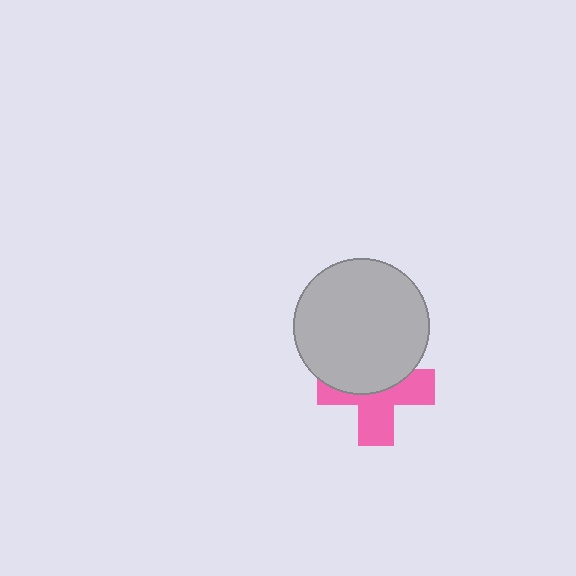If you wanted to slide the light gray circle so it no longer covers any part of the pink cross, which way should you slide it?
Slide it up — that is the most direct way to separate the two shapes.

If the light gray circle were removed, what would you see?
You would see the complete pink cross.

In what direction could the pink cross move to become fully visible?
The pink cross could move down. That would shift it out from behind the light gray circle entirely.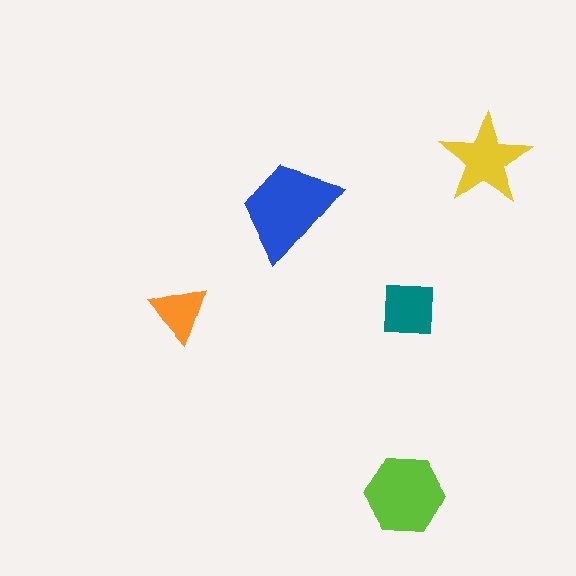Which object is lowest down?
The lime hexagon is bottommost.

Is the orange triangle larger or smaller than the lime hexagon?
Smaller.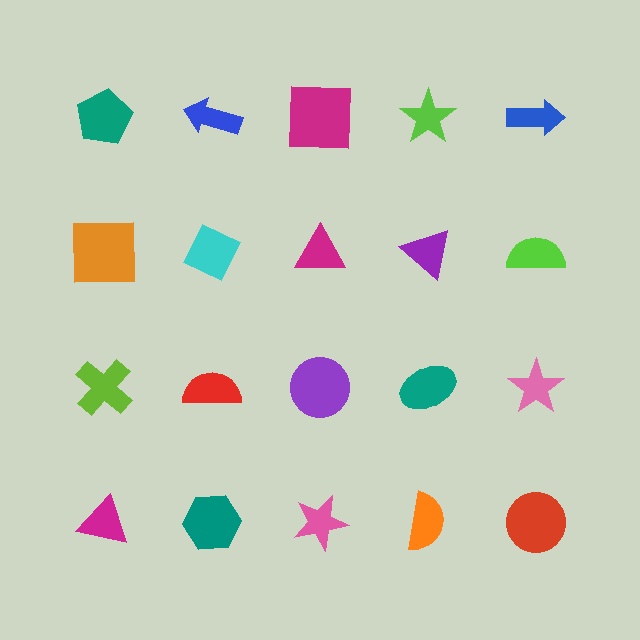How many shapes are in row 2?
5 shapes.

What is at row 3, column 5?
A pink star.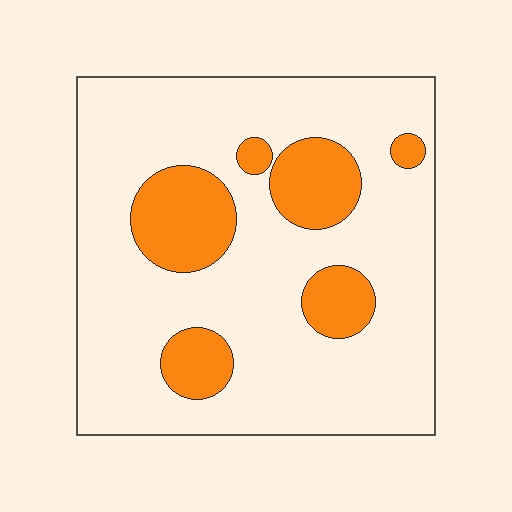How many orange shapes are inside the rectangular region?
6.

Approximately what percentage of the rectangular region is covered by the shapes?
Approximately 20%.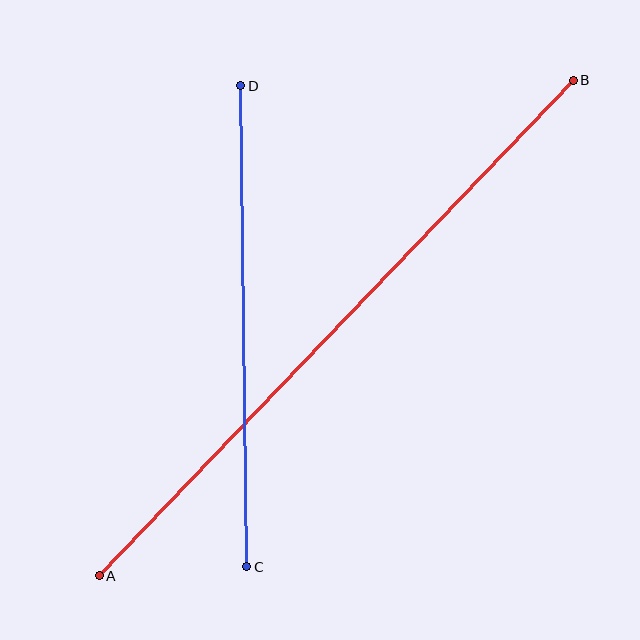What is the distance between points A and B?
The distance is approximately 685 pixels.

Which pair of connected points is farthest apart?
Points A and B are farthest apart.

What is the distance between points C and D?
The distance is approximately 481 pixels.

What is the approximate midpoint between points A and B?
The midpoint is at approximately (336, 328) pixels.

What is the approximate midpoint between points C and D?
The midpoint is at approximately (244, 326) pixels.